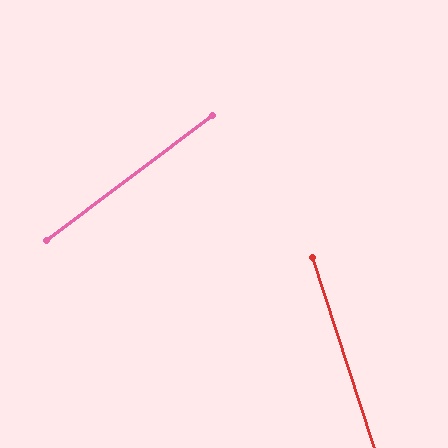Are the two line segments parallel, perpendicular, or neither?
Neither parallel nor perpendicular — they differ by about 71°.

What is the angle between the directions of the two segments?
Approximately 71 degrees.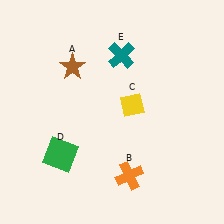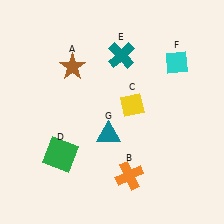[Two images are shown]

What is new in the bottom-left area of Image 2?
A teal triangle (G) was added in the bottom-left area of Image 2.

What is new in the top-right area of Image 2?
A cyan diamond (F) was added in the top-right area of Image 2.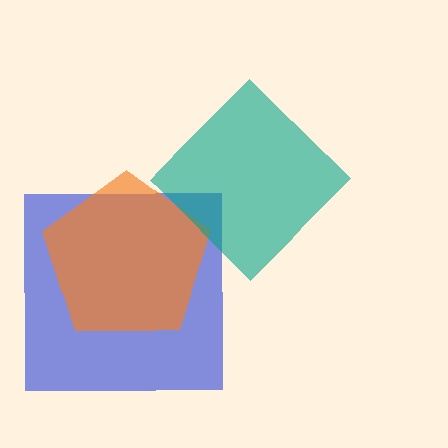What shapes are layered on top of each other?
The layered shapes are: a blue square, an orange pentagon, a teal diamond.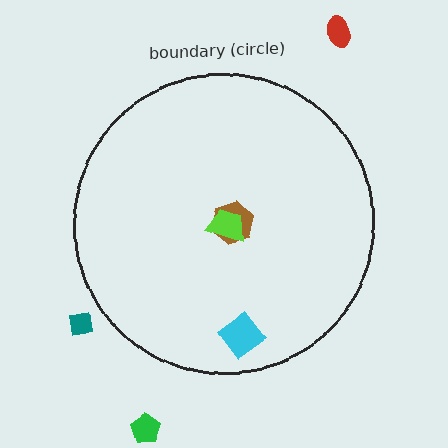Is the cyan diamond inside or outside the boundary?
Inside.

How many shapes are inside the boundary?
3 inside, 3 outside.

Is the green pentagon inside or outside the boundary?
Outside.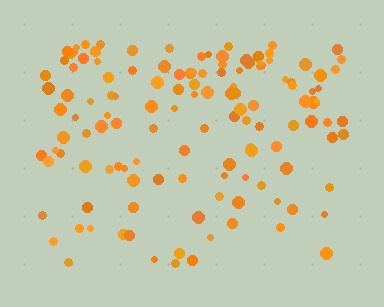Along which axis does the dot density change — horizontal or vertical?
Vertical.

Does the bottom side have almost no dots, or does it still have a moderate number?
Still a moderate number, just noticeably fewer than the top.